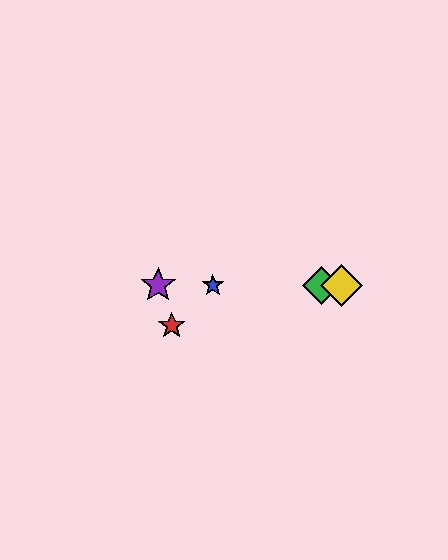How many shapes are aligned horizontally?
4 shapes (the blue star, the green diamond, the yellow diamond, the purple star) are aligned horizontally.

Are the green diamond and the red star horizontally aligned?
No, the green diamond is at y≈285 and the red star is at y≈326.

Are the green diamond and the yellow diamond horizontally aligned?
Yes, both are at y≈285.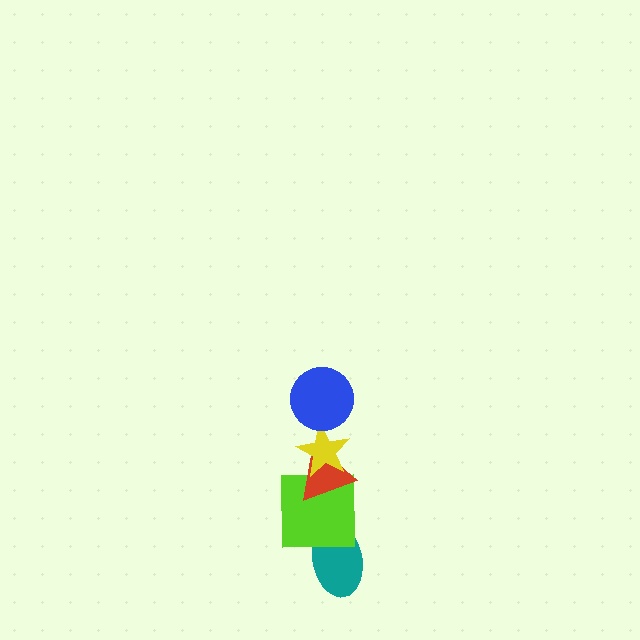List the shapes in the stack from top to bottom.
From top to bottom: the blue circle, the yellow star, the red triangle, the lime square, the teal ellipse.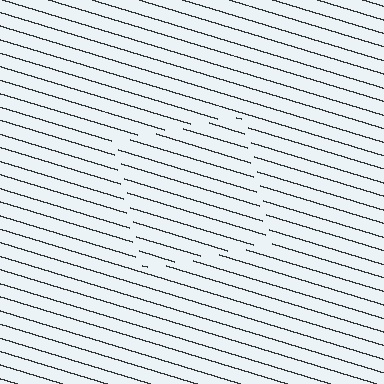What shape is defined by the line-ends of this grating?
An illusory square. The interior of the shape contains the same grating, shifted by half a period — the contour is defined by the phase discontinuity where line-ends from the inner and outer gratings abut.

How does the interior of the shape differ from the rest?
The interior of the shape contains the same grating, shifted by half a period — the contour is defined by the phase discontinuity where line-ends from the inner and outer gratings abut.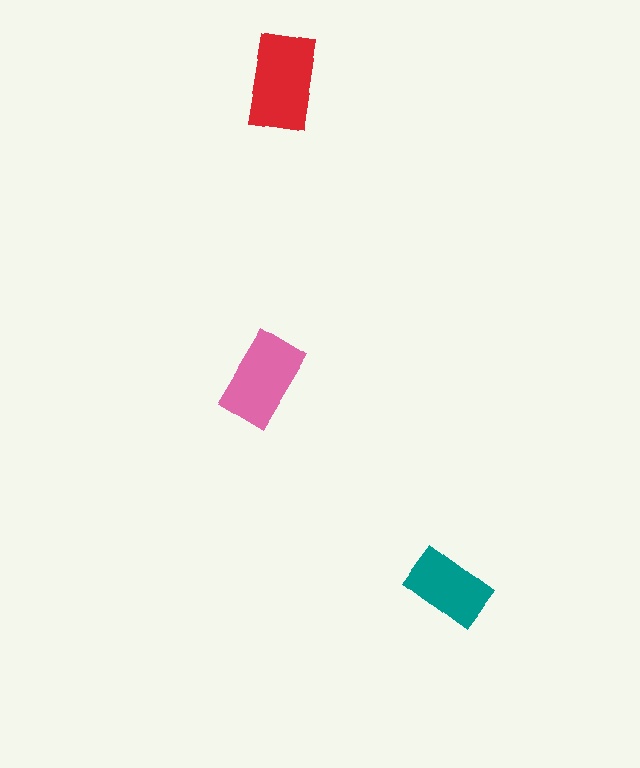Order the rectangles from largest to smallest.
the red one, the pink one, the teal one.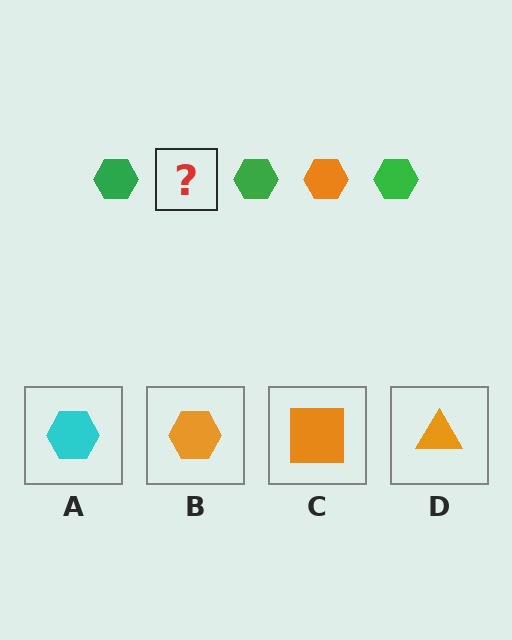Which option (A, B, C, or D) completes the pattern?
B.